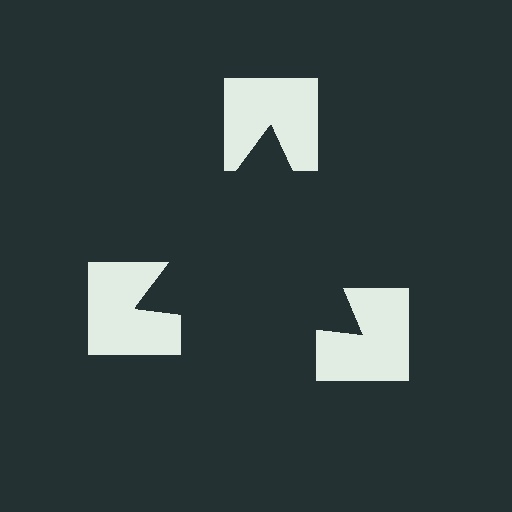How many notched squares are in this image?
There are 3 — one at each vertex of the illusory triangle.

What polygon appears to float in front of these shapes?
An illusory triangle — its edges are inferred from the aligned wedge cuts in the notched squares, not physically drawn.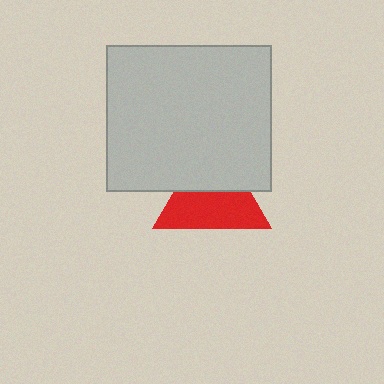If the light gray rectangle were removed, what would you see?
You would see the complete red triangle.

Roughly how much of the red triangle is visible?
About half of it is visible (roughly 60%).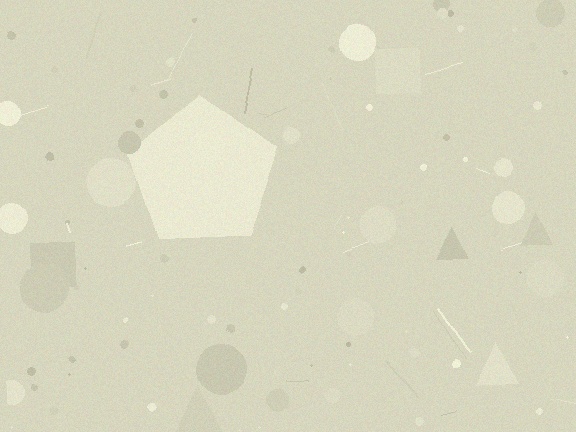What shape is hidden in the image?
A pentagon is hidden in the image.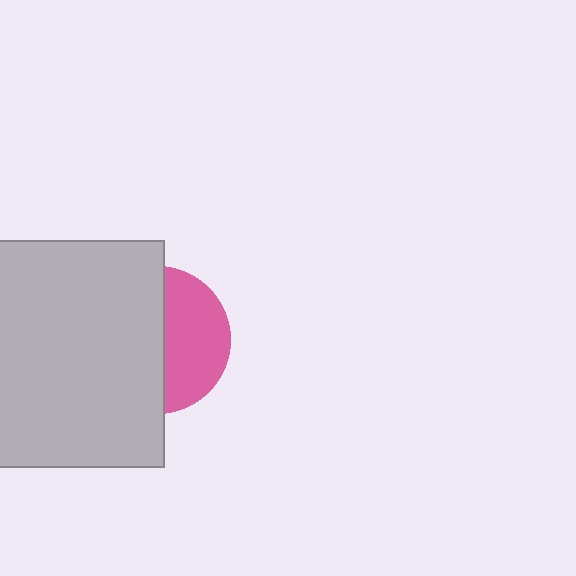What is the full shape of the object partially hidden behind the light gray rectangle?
The partially hidden object is a pink circle.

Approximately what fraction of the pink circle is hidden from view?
Roughly 57% of the pink circle is hidden behind the light gray rectangle.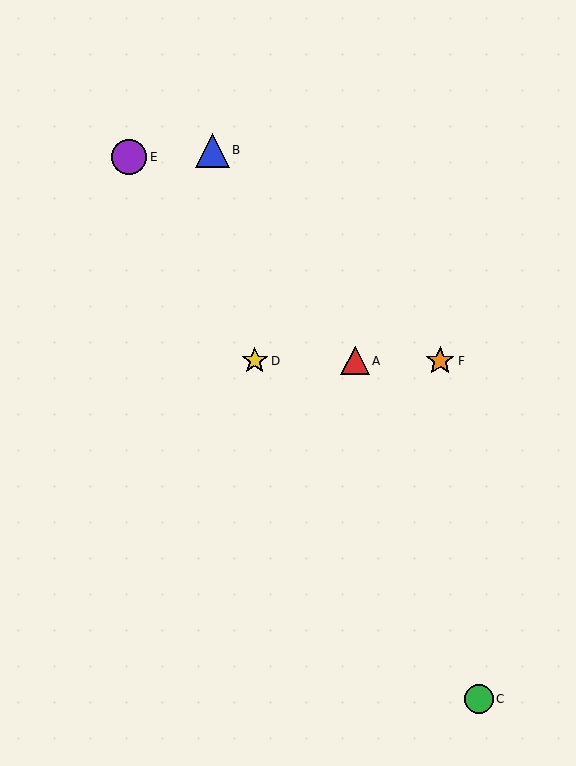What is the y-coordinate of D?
Object D is at y≈361.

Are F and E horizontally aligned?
No, F is at y≈361 and E is at y≈157.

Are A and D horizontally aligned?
Yes, both are at y≈361.